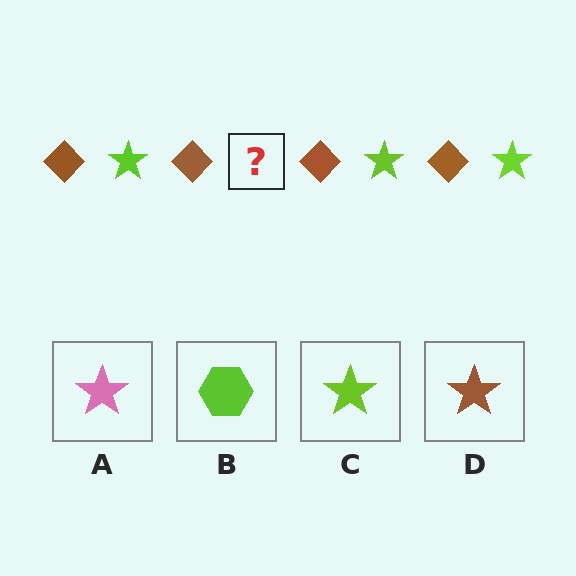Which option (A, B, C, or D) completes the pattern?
C.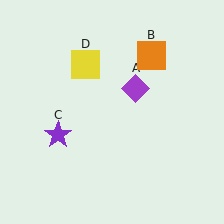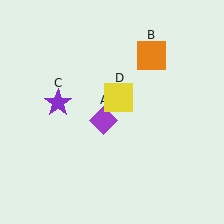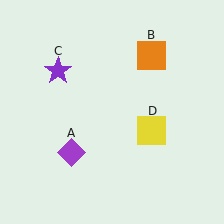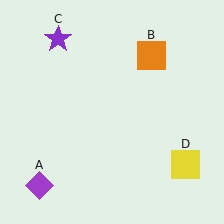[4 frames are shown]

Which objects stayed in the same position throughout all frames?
Orange square (object B) remained stationary.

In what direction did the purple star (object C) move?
The purple star (object C) moved up.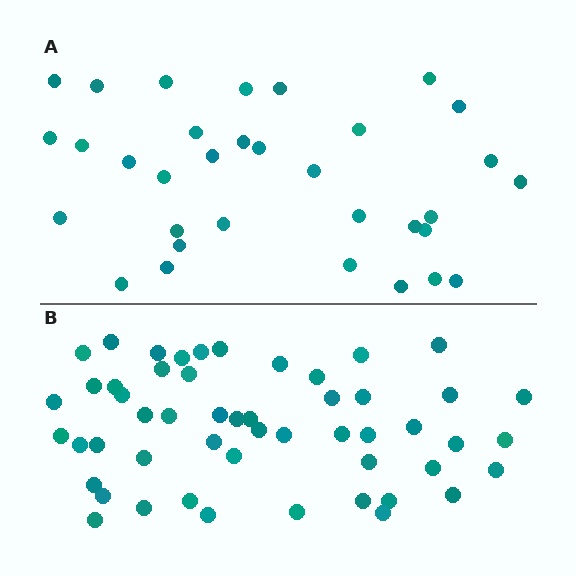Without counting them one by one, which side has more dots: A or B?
Region B (the bottom region) has more dots.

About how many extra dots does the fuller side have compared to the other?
Region B has approximately 20 more dots than region A.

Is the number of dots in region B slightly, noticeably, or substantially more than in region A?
Region B has substantially more. The ratio is roughly 1.6 to 1.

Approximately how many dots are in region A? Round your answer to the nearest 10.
About 30 dots. (The exact count is 33, which rounds to 30.)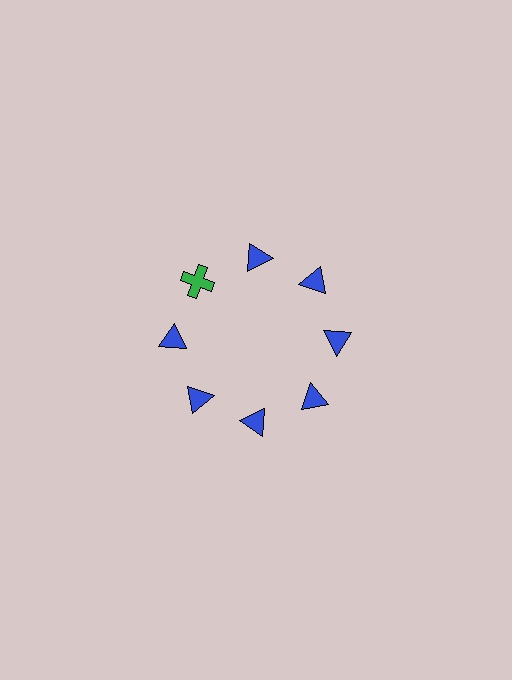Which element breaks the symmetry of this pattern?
The green cross at roughly the 10 o'clock position breaks the symmetry. All other shapes are blue triangles.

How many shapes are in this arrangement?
There are 8 shapes arranged in a ring pattern.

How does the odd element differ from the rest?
It differs in both color (green instead of blue) and shape (cross instead of triangle).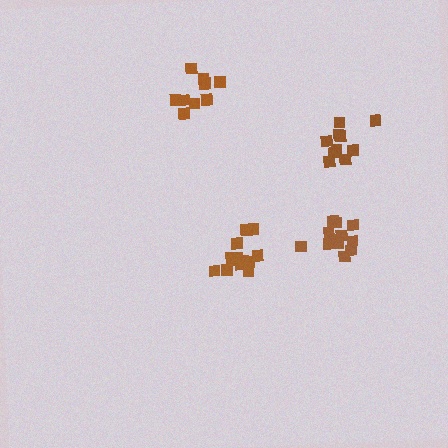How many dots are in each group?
Group 1: 13 dots, Group 2: 9 dots, Group 3: 10 dots, Group 4: 12 dots (44 total).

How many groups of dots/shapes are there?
There are 4 groups.